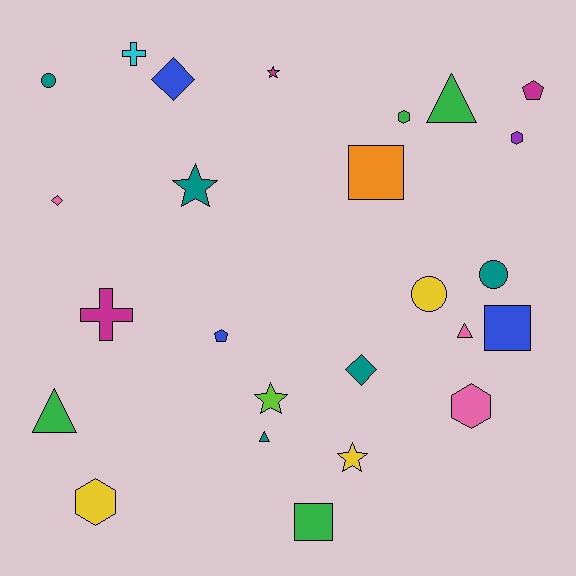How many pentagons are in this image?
There are 2 pentagons.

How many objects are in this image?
There are 25 objects.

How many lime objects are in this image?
There is 1 lime object.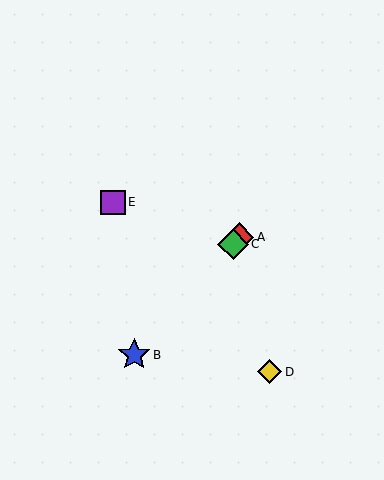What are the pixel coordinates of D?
Object D is at (270, 372).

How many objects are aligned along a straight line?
3 objects (A, B, C) are aligned along a straight line.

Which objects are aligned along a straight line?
Objects A, B, C are aligned along a straight line.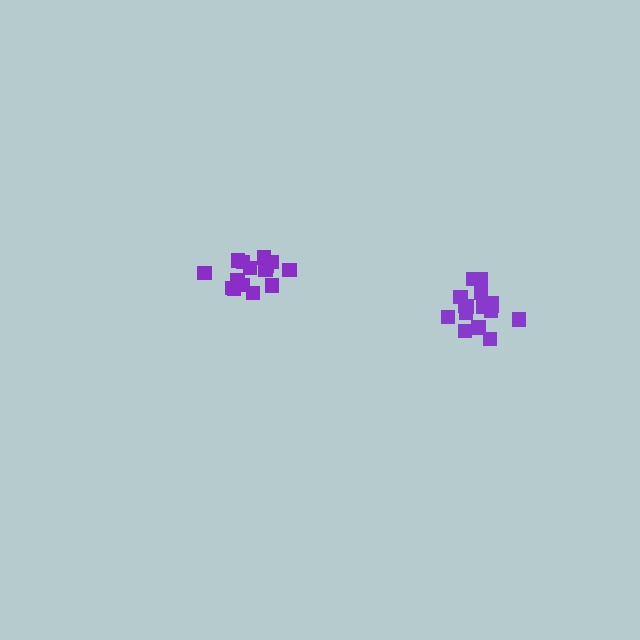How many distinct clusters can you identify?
There are 2 distinct clusters.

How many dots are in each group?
Group 1: 16 dots, Group 2: 15 dots (31 total).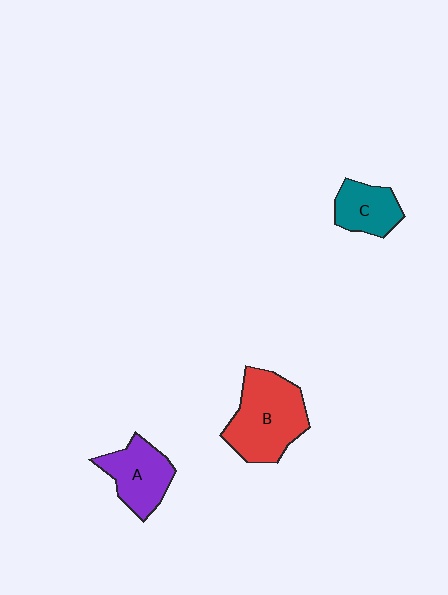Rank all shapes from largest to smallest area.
From largest to smallest: B (red), A (purple), C (teal).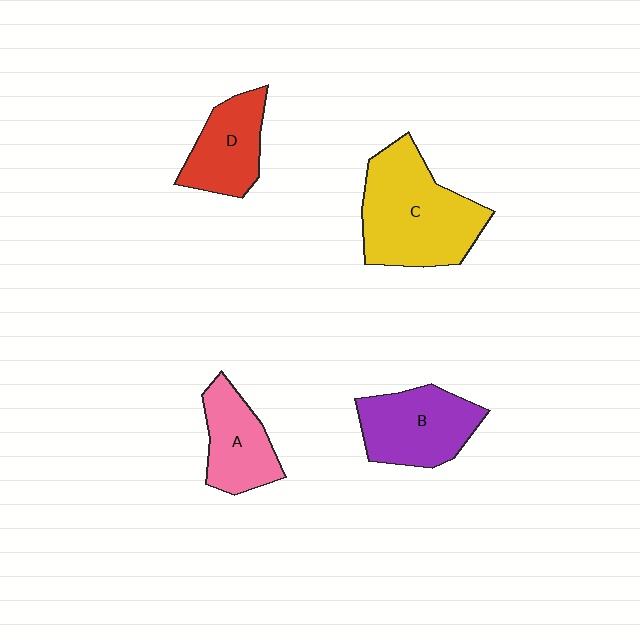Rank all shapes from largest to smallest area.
From largest to smallest: C (yellow), B (purple), D (red), A (pink).